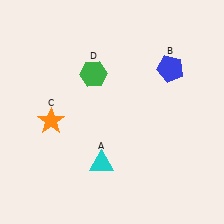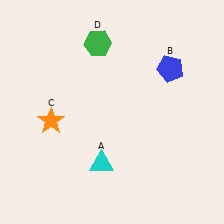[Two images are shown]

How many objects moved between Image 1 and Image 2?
1 object moved between the two images.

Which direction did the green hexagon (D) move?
The green hexagon (D) moved up.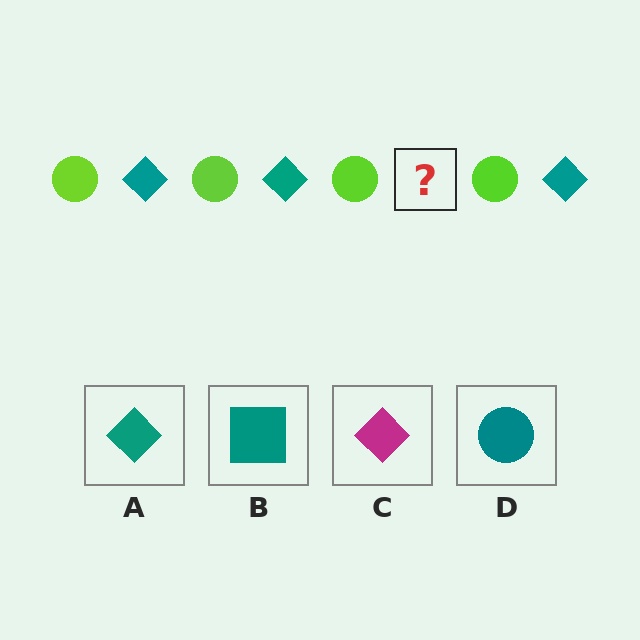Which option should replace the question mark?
Option A.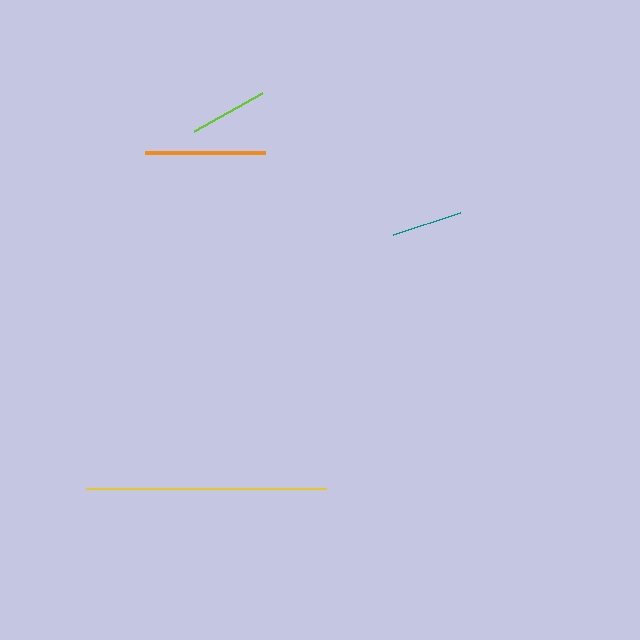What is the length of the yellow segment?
The yellow segment is approximately 240 pixels long.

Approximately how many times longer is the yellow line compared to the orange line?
The yellow line is approximately 2.0 times the length of the orange line.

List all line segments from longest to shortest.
From longest to shortest: yellow, orange, lime, teal.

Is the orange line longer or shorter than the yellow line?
The yellow line is longer than the orange line.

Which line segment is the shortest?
The teal line is the shortest at approximately 70 pixels.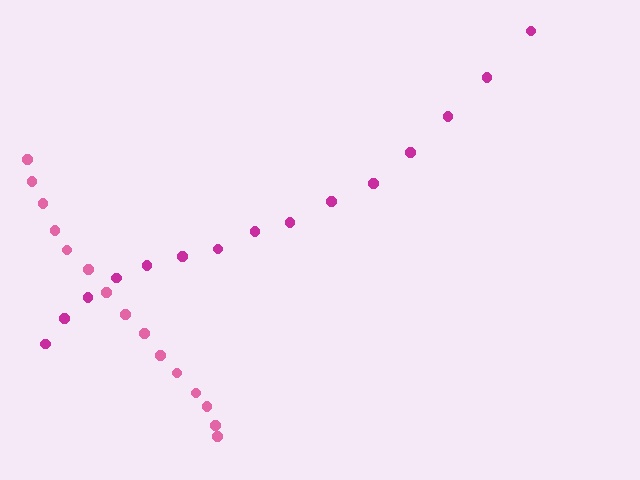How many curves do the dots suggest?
There are 2 distinct paths.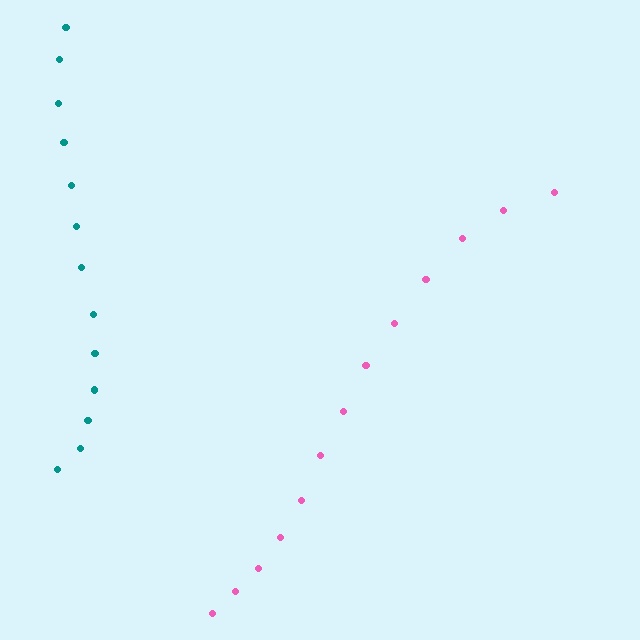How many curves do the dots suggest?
There are 2 distinct paths.